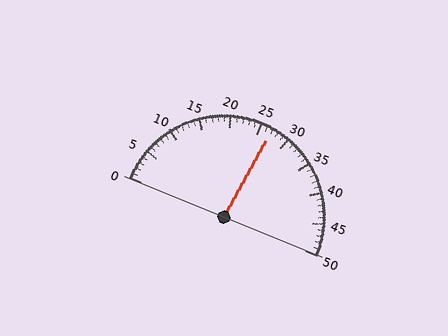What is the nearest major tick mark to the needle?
The nearest major tick mark is 25.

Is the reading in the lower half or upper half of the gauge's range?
The reading is in the upper half of the range (0 to 50).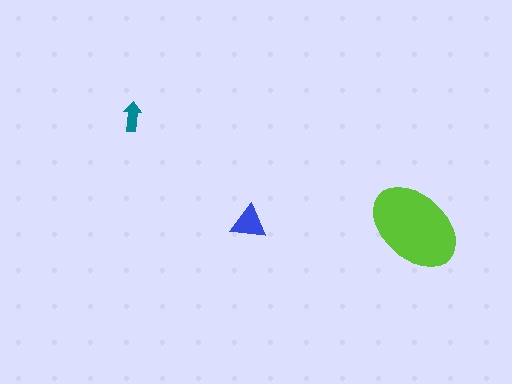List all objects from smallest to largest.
The teal arrow, the blue triangle, the lime ellipse.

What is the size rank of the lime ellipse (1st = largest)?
1st.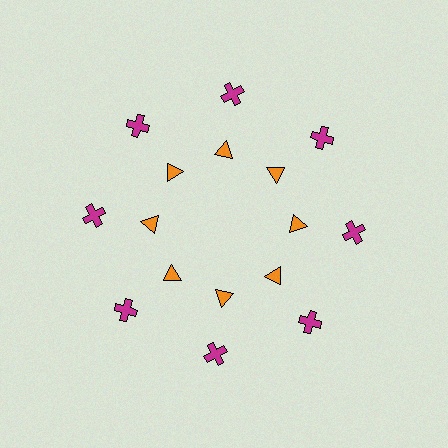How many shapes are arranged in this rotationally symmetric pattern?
There are 16 shapes, arranged in 8 groups of 2.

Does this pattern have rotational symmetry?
Yes, this pattern has 8-fold rotational symmetry. It looks the same after rotating 45 degrees around the center.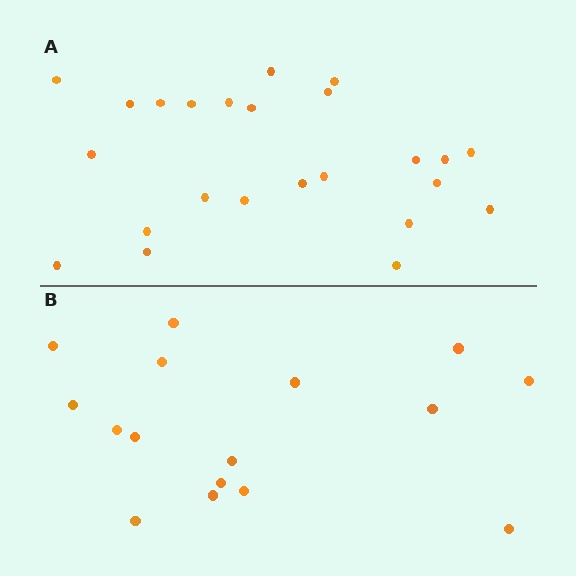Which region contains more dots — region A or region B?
Region A (the top region) has more dots.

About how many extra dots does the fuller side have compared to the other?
Region A has roughly 8 or so more dots than region B.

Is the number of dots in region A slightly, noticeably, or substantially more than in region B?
Region A has substantially more. The ratio is roughly 1.5 to 1.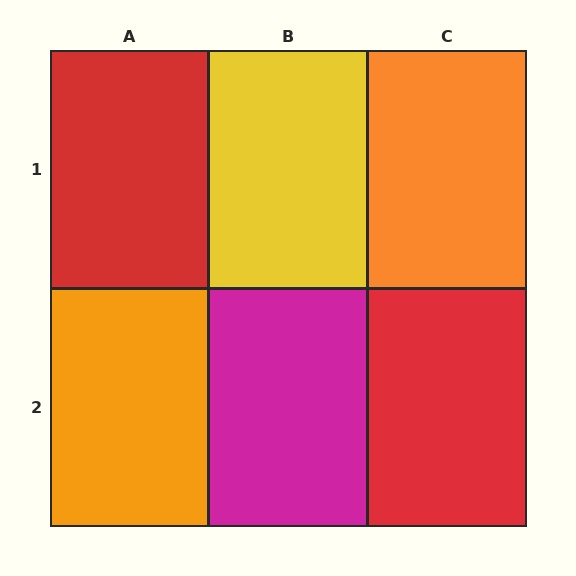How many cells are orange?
2 cells are orange.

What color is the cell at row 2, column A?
Orange.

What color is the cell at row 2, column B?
Magenta.